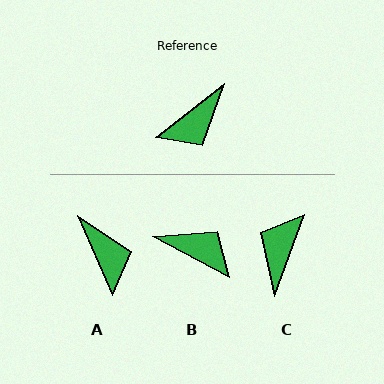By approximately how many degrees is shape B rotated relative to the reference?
Approximately 114 degrees counter-clockwise.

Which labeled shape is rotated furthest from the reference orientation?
C, about 148 degrees away.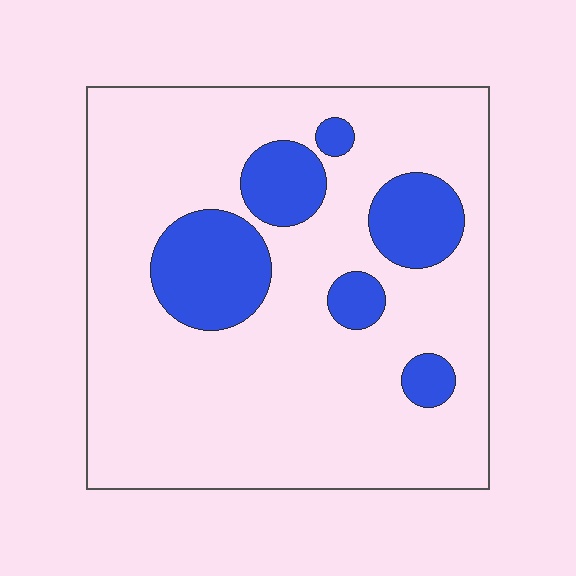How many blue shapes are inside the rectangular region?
6.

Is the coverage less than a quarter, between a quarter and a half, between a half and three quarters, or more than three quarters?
Less than a quarter.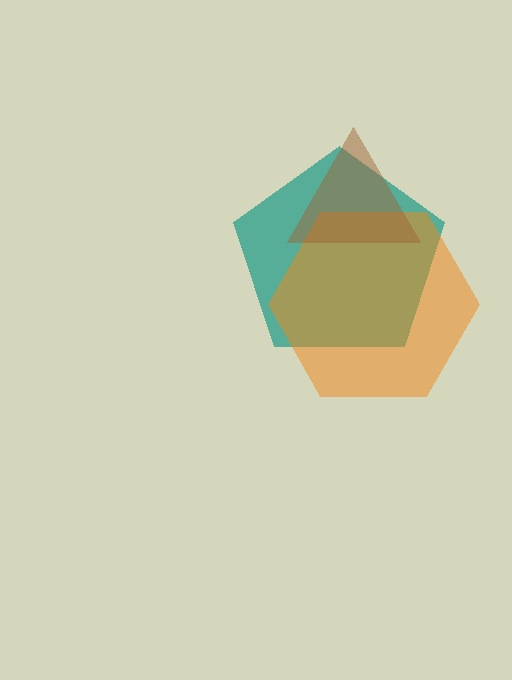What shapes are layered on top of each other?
The layered shapes are: a teal pentagon, an orange hexagon, a brown triangle.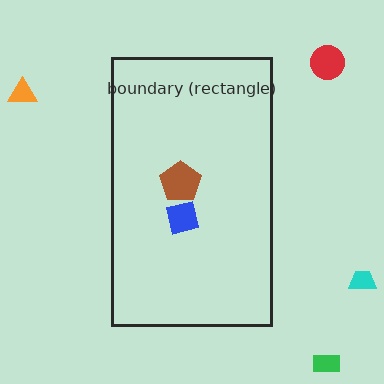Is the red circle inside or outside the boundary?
Outside.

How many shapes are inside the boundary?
2 inside, 4 outside.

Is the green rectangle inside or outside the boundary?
Outside.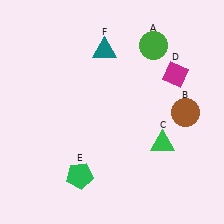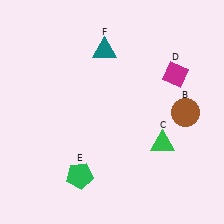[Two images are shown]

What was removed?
The green circle (A) was removed in Image 2.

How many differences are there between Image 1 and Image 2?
There is 1 difference between the two images.